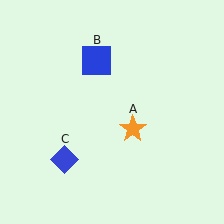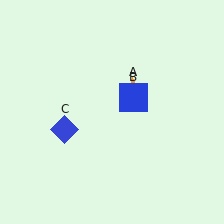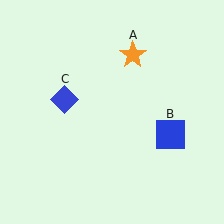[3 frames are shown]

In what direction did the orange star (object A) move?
The orange star (object A) moved up.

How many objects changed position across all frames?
3 objects changed position: orange star (object A), blue square (object B), blue diamond (object C).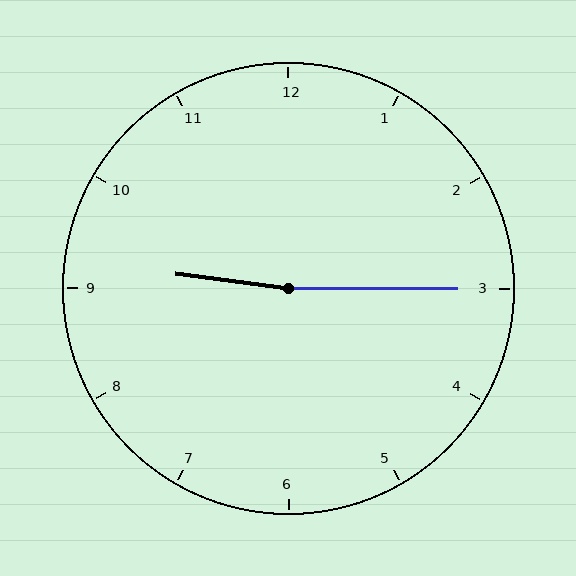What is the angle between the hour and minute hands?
Approximately 172 degrees.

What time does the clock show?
9:15.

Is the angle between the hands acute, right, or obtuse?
It is obtuse.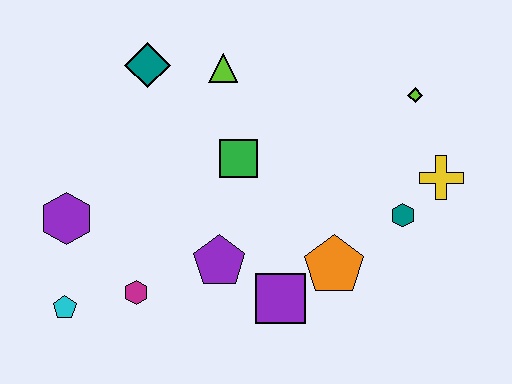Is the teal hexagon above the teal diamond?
No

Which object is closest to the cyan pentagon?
The magenta hexagon is closest to the cyan pentagon.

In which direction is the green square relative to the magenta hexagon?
The green square is above the magenta hexagon.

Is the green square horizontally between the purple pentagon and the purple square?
Yes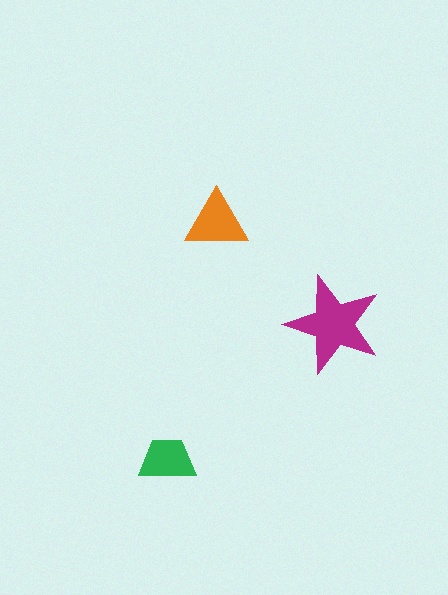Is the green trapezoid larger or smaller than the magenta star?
Smaller.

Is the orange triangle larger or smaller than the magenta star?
Smaller.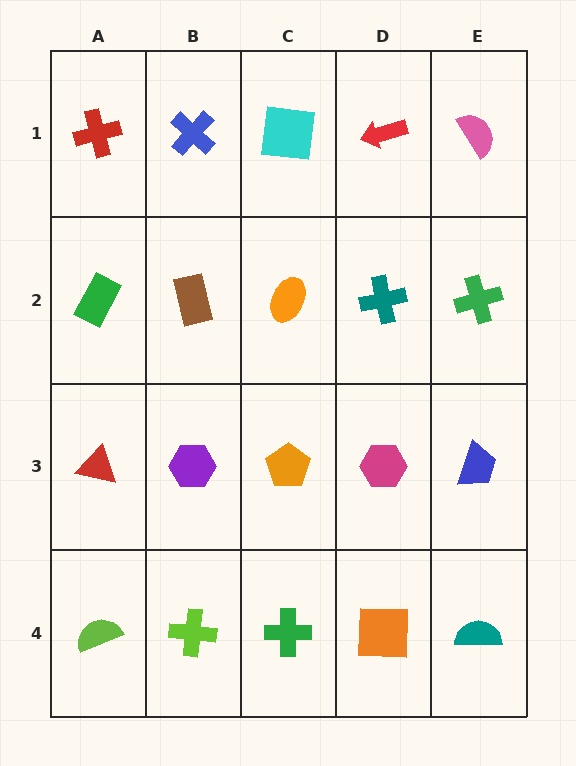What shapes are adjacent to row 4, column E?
A blue trapezoid (row 3, column E), an orange square (row 4, column D).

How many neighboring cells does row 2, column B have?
4.